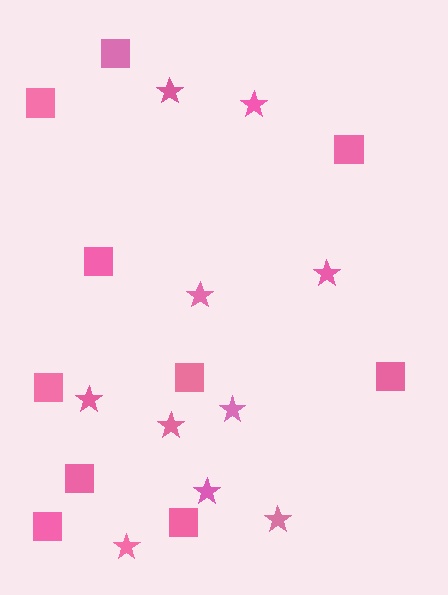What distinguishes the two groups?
There are 2 groups: one group of stars (10) and one group of squares (10).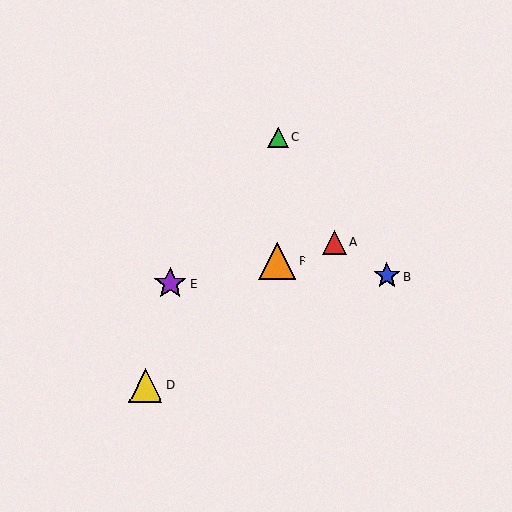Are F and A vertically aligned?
No, F is at x≈277 and A is at x≈335.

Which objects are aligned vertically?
Objects C, F are aligned vertically.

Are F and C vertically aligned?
Yes, both are at x≈277.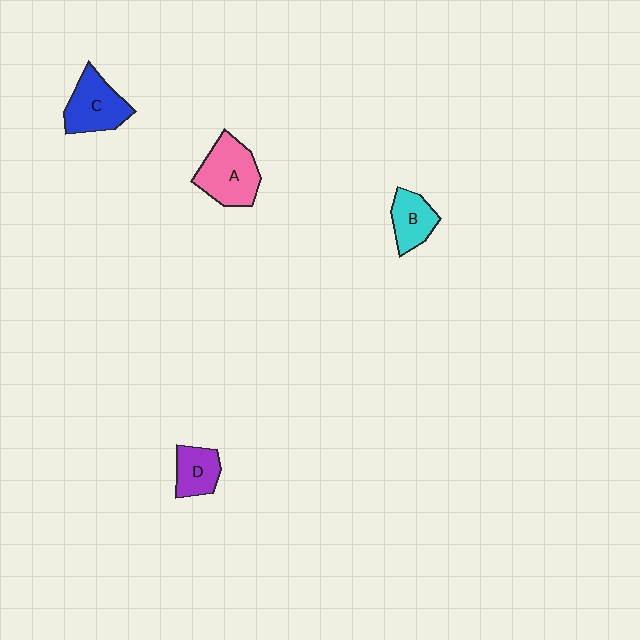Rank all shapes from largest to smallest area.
From largest to smallest: A (pink), C (blue), B (cyan), D (purple).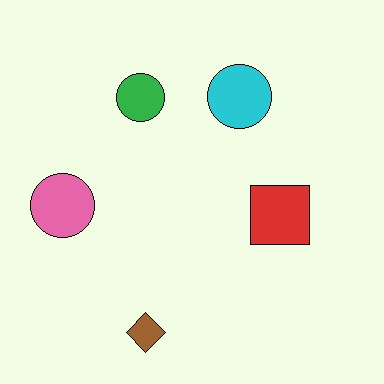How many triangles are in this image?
There are no triangles.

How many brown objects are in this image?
There is 1 brown object.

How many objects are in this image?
There are 5 objects.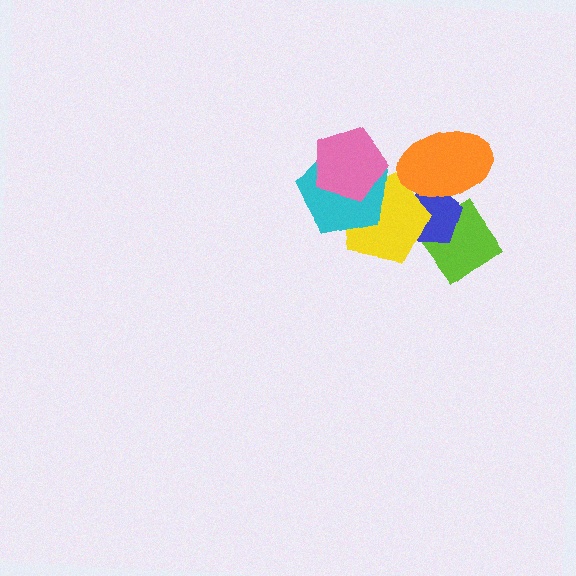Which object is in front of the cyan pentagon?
The pink pentagon is in front of the cyan pentagon.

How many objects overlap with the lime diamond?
3 objects overlap with the lime diamond.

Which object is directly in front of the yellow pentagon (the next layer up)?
The orange ellipse is directly in front of the yellow pentagon.